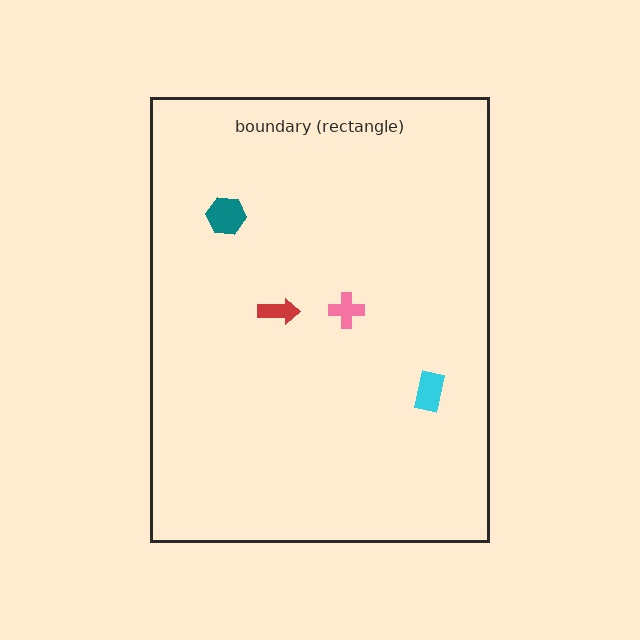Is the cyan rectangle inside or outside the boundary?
Inside.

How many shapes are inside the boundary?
4 inside, 0 outside.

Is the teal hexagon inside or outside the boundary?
Inside.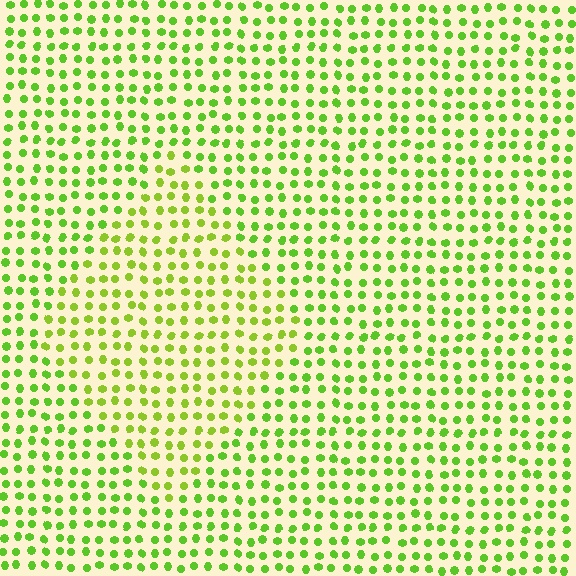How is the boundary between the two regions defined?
The boundary is defined purely by a slight shift in hue (about 19 degrees). Spacing, size, and orientation are identical on both sides.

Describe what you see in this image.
The image is filled with small lime elements in a uniform arrangement. A diamond-shaped region is visible where the elements are tinted to a slightly different hue, forming a subtle color boundary.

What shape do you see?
I see a diamond.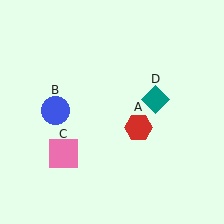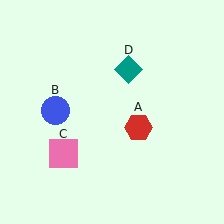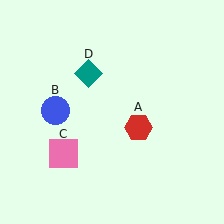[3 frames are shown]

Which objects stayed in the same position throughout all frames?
Red hexagon (object A) and blue circle (object B) and pink square (object C) remained stationary.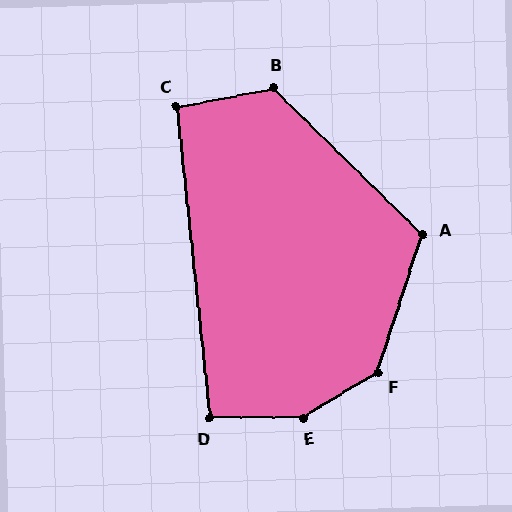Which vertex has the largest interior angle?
E, at approximately 149 degrees.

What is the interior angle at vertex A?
Approximately 116 degrees (obtuse).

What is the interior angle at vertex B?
Approximately 125 degrees (obtuse).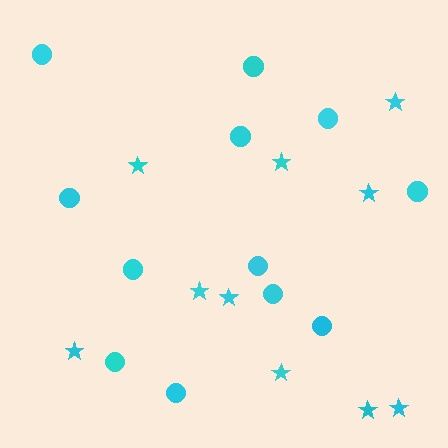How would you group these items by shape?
There are 2 groups: one group of circles (12) and one group of stars (10).